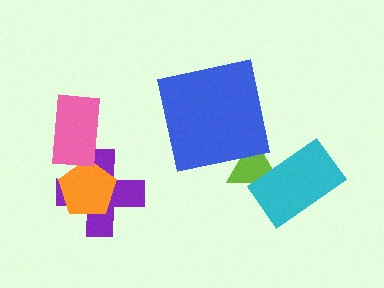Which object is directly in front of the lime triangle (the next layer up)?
The cyan rectangle is directly in front of the lime triangle.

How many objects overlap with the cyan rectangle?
1 object overlaps with the cyan rectangle.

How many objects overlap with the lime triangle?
2 objects overlap with the lime triangle.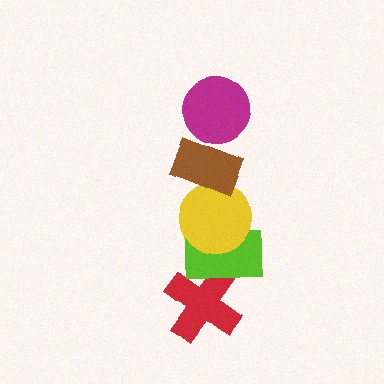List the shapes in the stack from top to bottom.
From top to bottom: the magenta circle, the brown rectangle, the yellow circle, the lime rectangle, the red cross.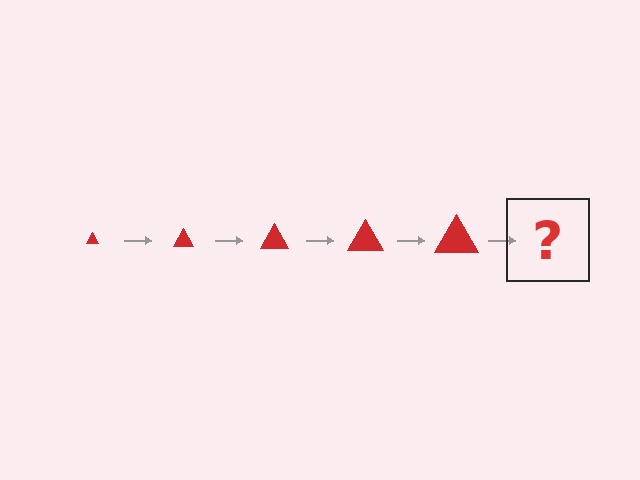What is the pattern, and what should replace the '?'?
The pattern is that the triangle gets progressively larger each step. The '?' should be a red triangle, larger than the previous one.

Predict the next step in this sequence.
The next step is a red triangle, larger than the previous one.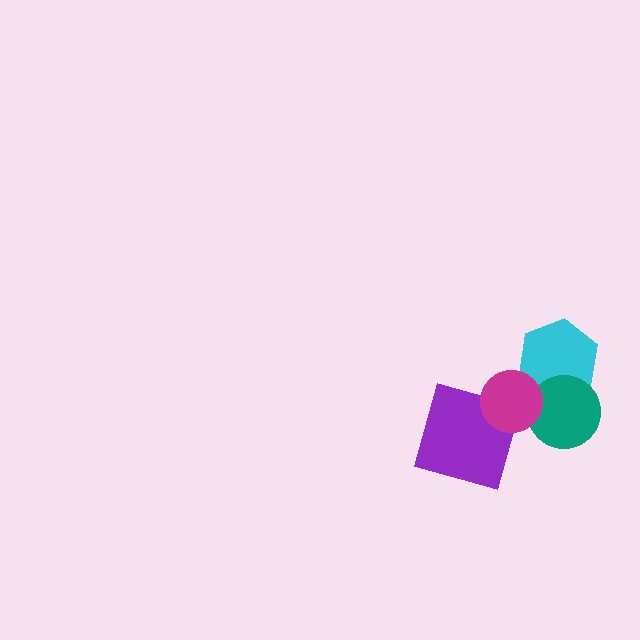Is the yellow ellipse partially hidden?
Yes, it is partially covered by another shape.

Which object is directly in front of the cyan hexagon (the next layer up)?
The teal circle is directly in front of the cyan hexagon.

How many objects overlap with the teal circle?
3 objects overlap with the teal circle.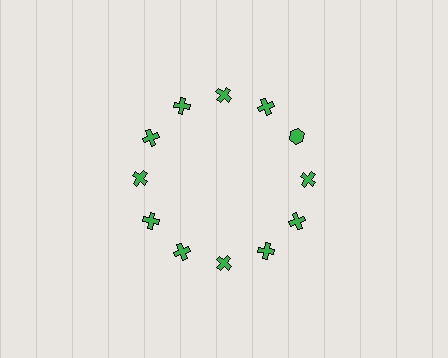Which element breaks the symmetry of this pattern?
The green hexagon at roughly the 2 o'clock position breaks the symmetry. All other shapes are green crosses.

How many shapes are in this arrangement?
There are 12 shapes arranged in a ring pattern.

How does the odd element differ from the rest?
It has a different shape: hexagon instead of cross.